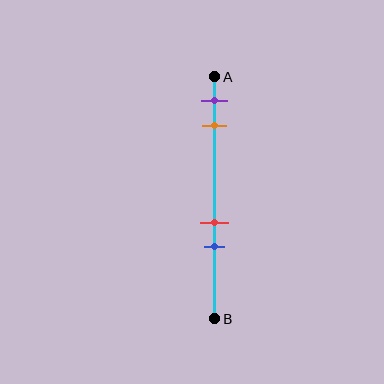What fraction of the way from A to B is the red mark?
The red mark is approximately 60% (0.6) of the way from A to B.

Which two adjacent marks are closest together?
The red and blue marks are the closest adjacent pair.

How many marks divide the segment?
There are 4 marks dividing the segment.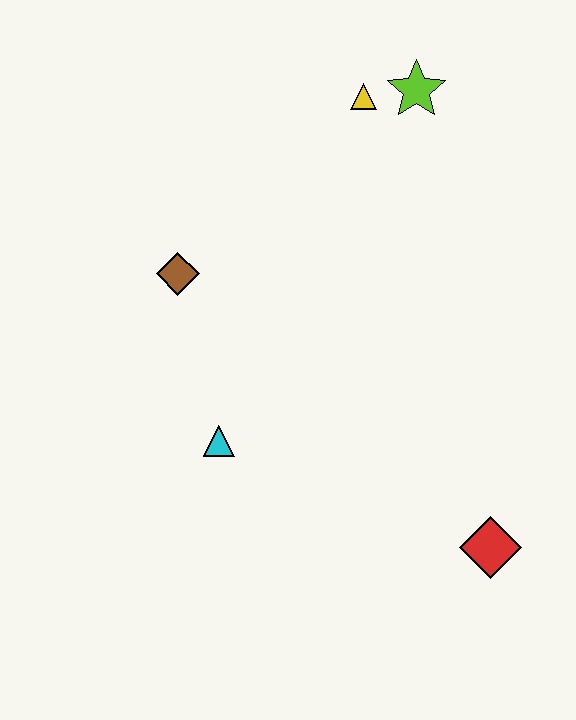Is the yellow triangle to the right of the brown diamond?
Yes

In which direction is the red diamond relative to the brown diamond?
The red diamond is to the right of the brown diamond.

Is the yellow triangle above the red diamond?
Yes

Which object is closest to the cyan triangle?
The brown diamond is closest to the cyan triangle.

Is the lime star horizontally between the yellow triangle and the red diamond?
Yes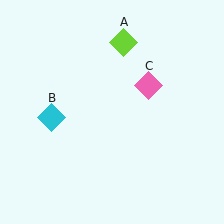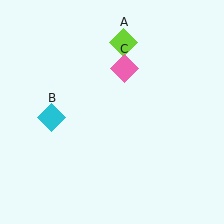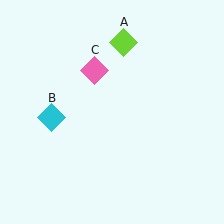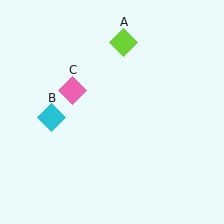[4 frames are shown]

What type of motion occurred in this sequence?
The pink diamond (object C) rotated counterclockwise around the center of the scene.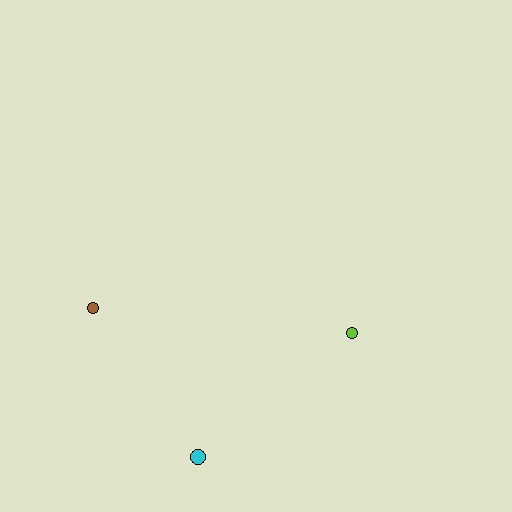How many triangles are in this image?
There are no triangles.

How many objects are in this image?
There are 3 objects.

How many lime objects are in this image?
There is 1 lime object.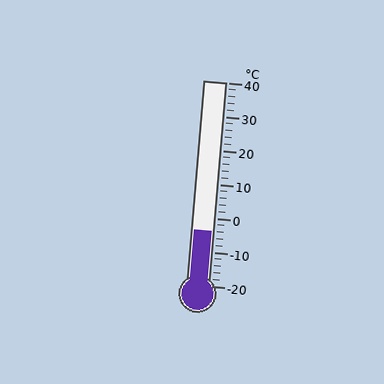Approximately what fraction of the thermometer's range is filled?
The thermometer is filled to approximately 25% of its range.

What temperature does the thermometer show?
The thermometer shows approximately -4°C.